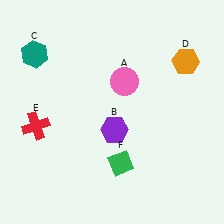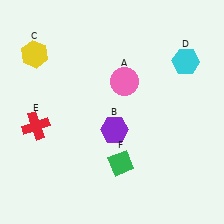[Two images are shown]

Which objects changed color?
C changed from teal to yellow. D changed from orange to cyan.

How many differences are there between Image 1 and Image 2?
There are 2 differences between the two images.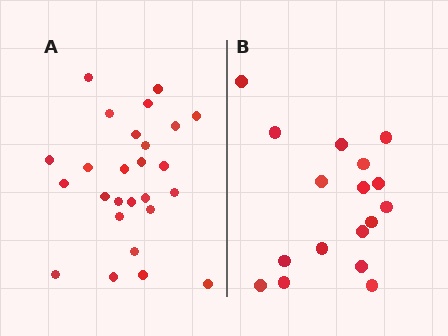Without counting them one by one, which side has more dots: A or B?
Region A (the left region) has more dots.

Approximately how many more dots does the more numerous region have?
Region A has roughly 8 or so more dots than region B.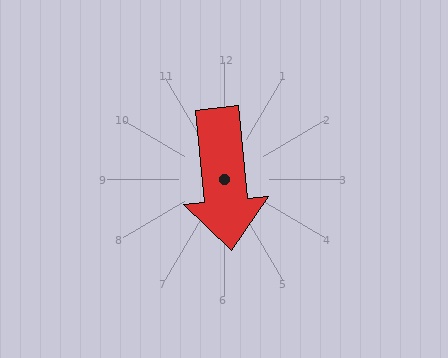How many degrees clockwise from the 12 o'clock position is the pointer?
Approximately 174 degrees.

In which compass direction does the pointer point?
South.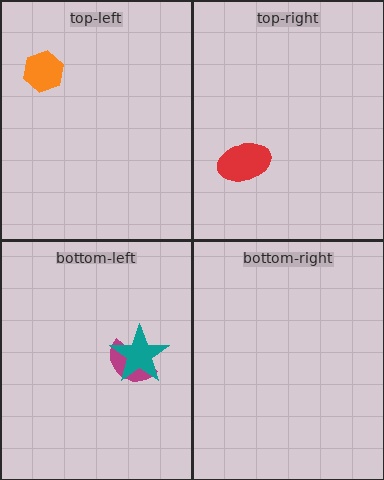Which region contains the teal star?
The bottom-left region.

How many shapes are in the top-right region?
1.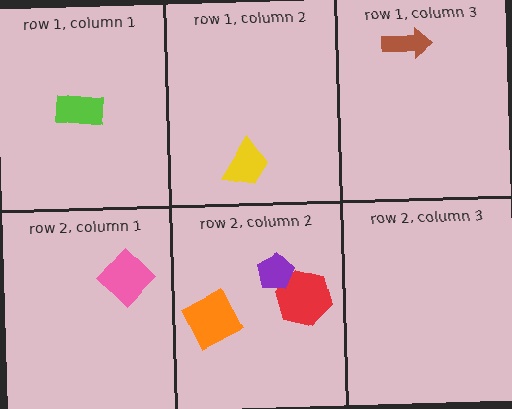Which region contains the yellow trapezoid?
The row 1, column 2 region.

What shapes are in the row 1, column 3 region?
The brown arrow.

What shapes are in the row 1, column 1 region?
The lime rectangle.